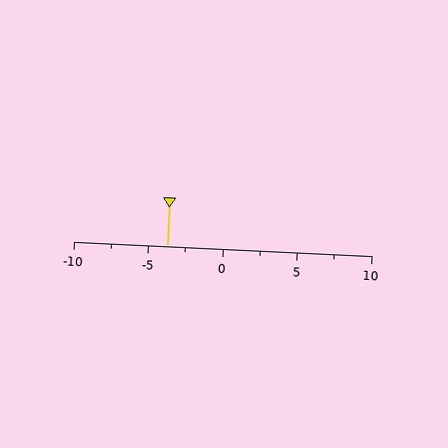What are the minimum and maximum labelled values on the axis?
The axis runs from -10 to 10.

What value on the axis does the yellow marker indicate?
The marker indicates approximately -3.8.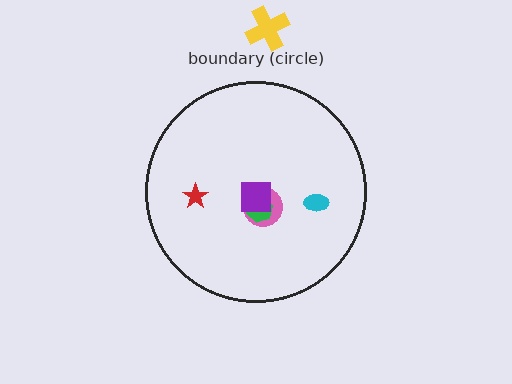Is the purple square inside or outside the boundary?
Inside.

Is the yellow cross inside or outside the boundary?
Outside.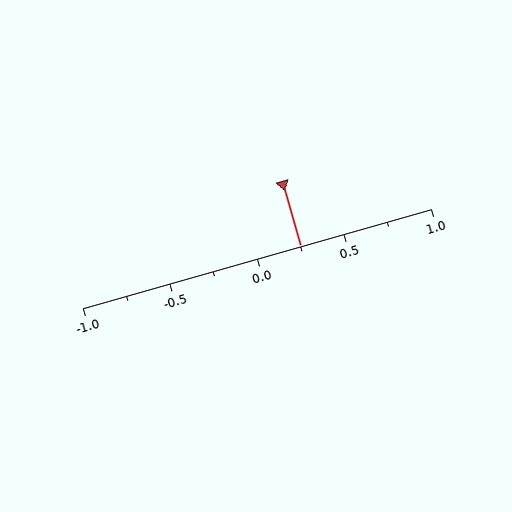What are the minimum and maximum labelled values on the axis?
The axis runs from -1.0 to 1.0.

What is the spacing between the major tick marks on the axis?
The major ticks are spaced 0.5 apart.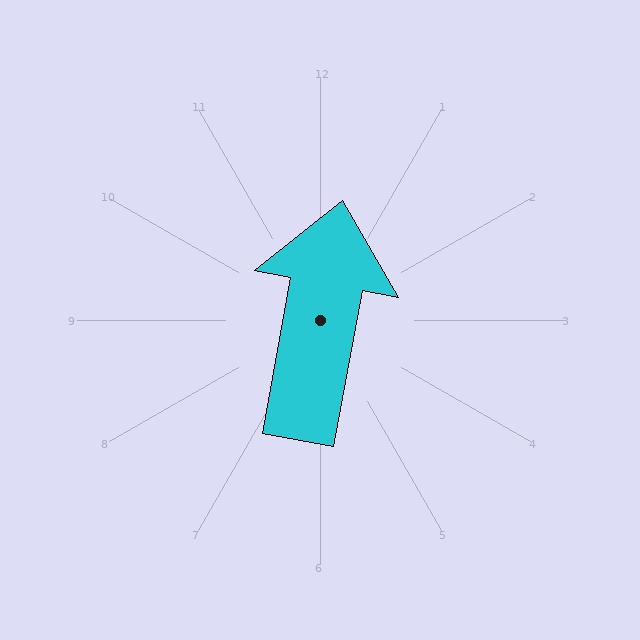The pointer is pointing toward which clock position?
Roughly 12 o'clock.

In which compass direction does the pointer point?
North.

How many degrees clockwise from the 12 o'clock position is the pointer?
Approximately 10 degrees.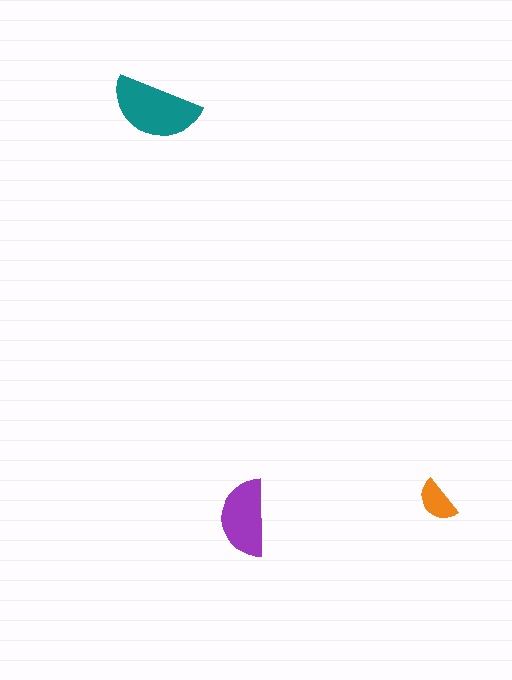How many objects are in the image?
There are 3 objects in the image.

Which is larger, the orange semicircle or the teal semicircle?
The teal one.